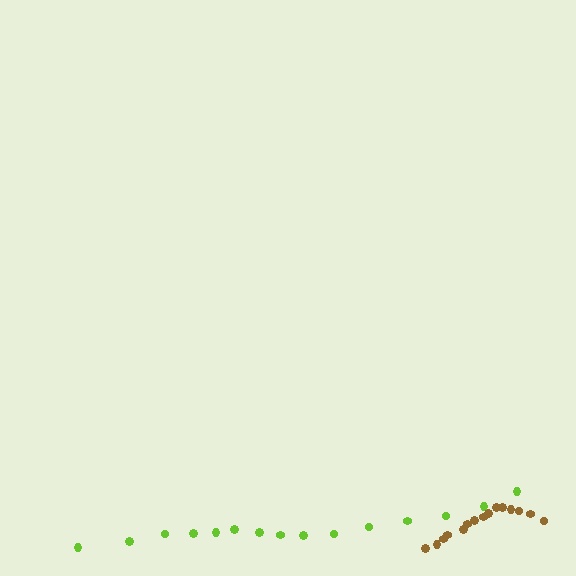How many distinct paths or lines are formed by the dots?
There are 2 distinct paths.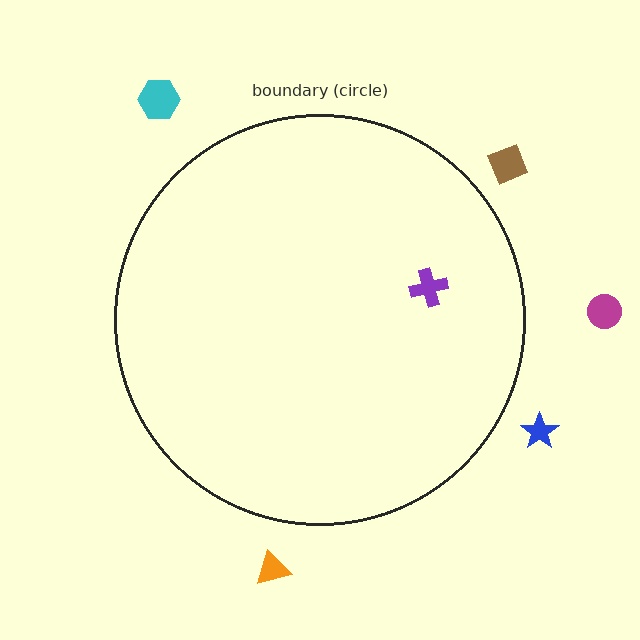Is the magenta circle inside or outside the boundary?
Outside.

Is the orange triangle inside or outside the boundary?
Outside.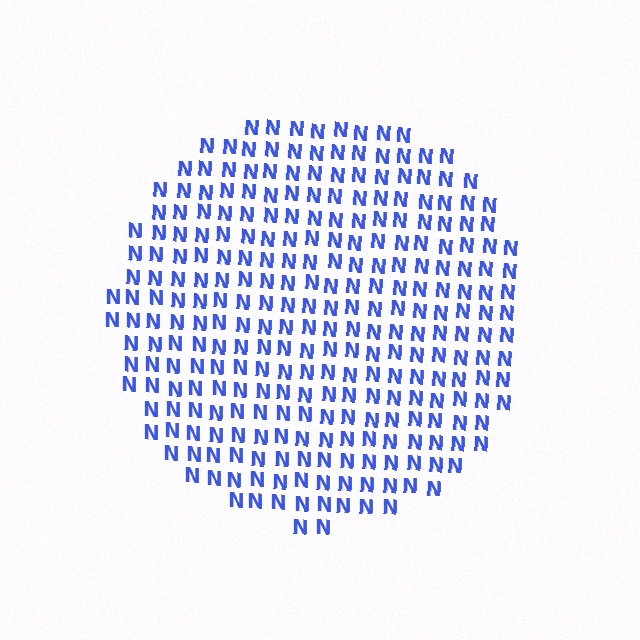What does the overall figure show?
The overall figure shows a circle.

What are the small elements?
The small elements are letter N's.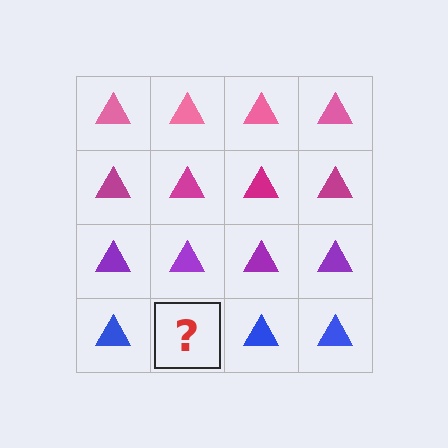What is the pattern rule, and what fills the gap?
The rule is that each row has a consistent color. The gap should be filled with a blue triangle.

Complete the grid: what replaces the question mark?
The question mark should be replaced with a blue triangle.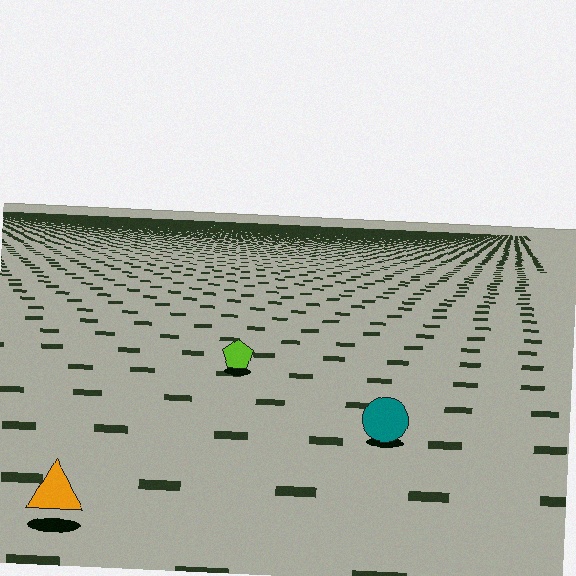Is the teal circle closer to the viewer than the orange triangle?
No. The orange triangle is closer — you can tell from the texture gradient: the ground texture is coarser near it.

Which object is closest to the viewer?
The orange triangle is closest. The texture marks near it are larger and more spread out.